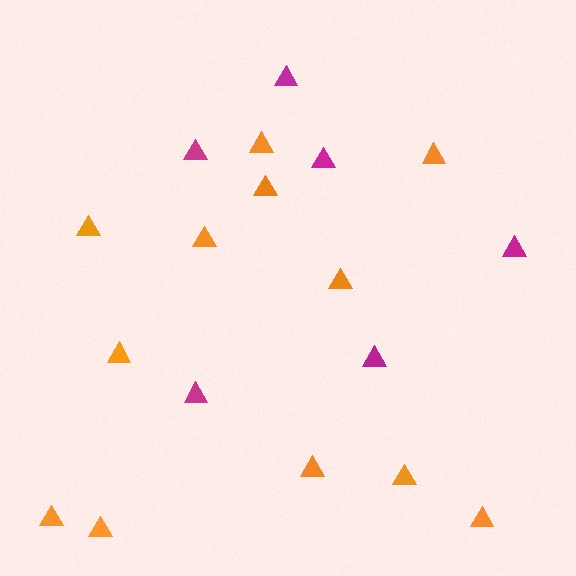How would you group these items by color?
There are 2 groups: one group of orange triangles (12) and one group of magenta triangles (6).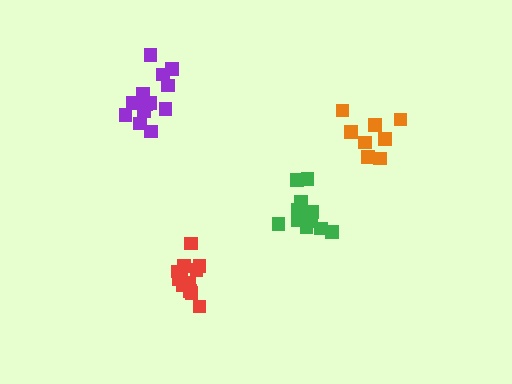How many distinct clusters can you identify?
There are 4 distinct clusters.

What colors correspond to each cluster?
The clusters are colored: green, orange, red, purple.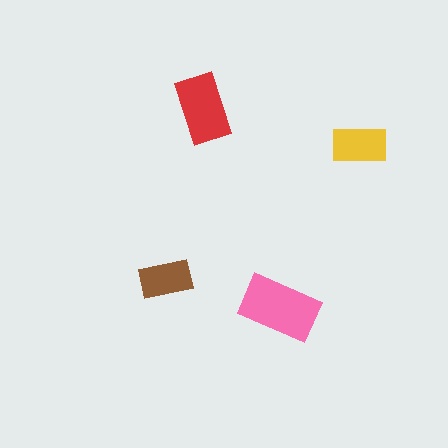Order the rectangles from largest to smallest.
the pink one, the red one, the yellow one, the brown one.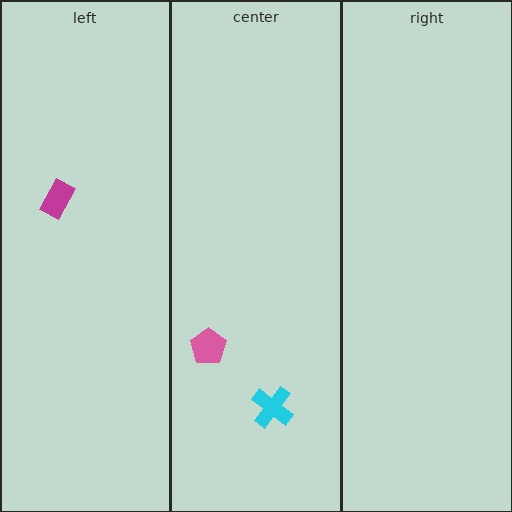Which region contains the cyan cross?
The center region.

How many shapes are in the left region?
1.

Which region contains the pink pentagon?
The center region.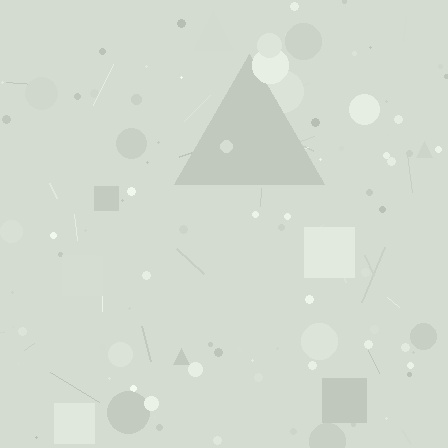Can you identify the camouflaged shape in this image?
The camouflaged shape is a triangle.